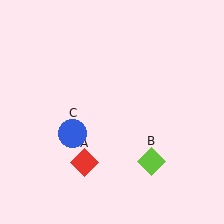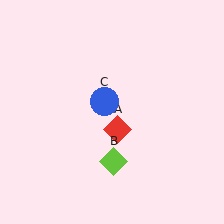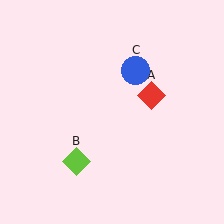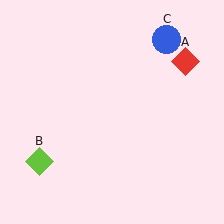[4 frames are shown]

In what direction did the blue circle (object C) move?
The blue circle (object C) moved up and to the right.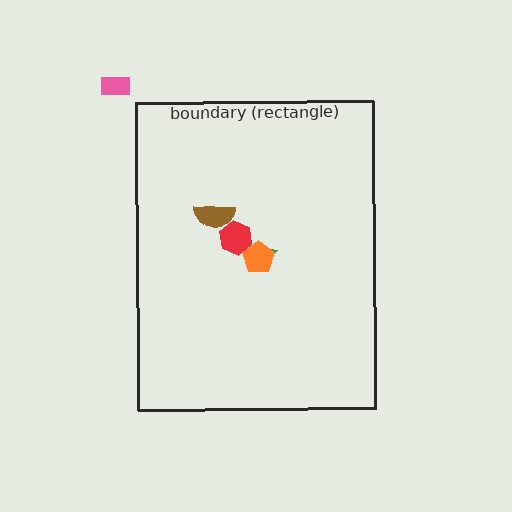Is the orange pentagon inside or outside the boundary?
Inside.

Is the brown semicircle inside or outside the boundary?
Inside.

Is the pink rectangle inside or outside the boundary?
Outside.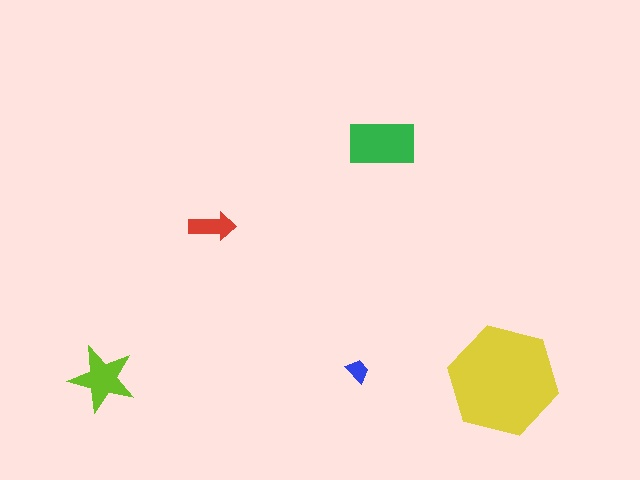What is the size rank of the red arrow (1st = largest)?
4th.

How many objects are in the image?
There are 5 objects in the image.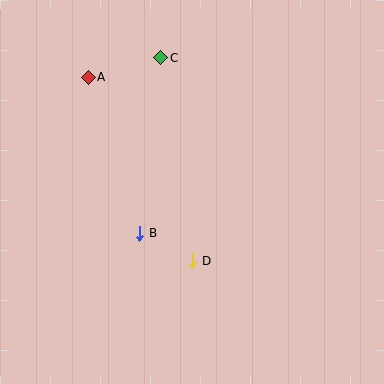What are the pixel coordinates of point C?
Point C is at (161, 58).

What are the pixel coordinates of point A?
Point A is at (88, 77).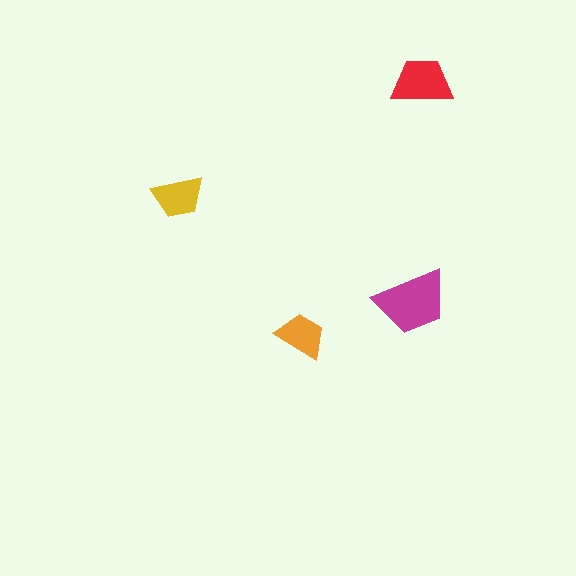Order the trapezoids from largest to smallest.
the magenta one, the red one, the yellow one, the orange one.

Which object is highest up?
The red trapezoid is topmost.